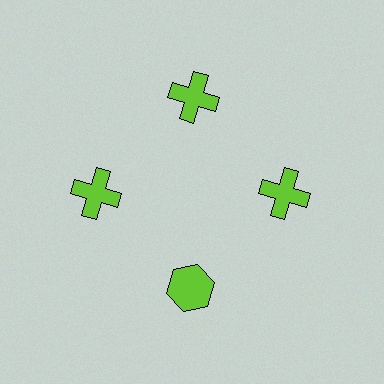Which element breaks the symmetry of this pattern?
The lime hexagon at roughly the 6 o'clock position breaks the symmetry. All other shapes are lime crosses.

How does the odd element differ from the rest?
It has a different shape: hexagon instead of cross.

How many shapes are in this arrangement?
There are 4 shapes arranged in a ring pattern.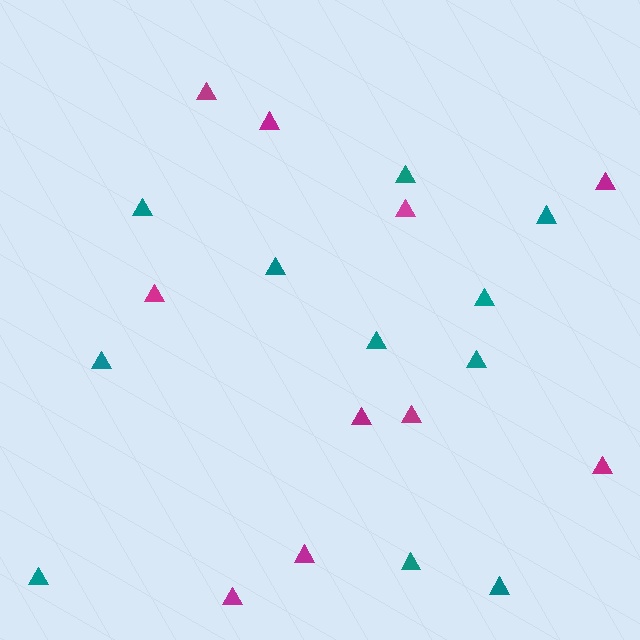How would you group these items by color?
There are 2 groups: one group of teal triangles (11) and one group of magenta triangles (10).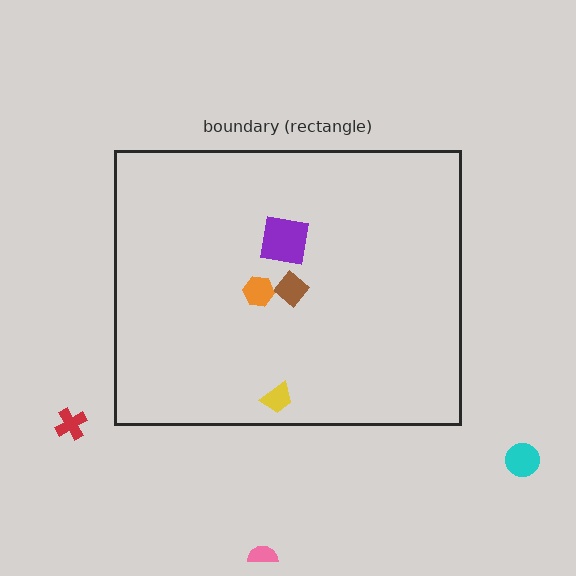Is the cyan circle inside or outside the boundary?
Outside.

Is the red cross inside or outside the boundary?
Outside.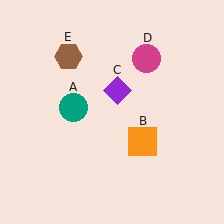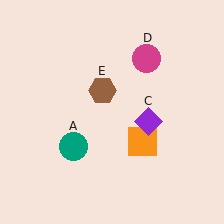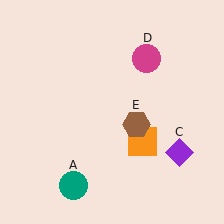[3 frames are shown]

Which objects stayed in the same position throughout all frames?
Orange square (object B) and magenta circle (object D) remained stationary.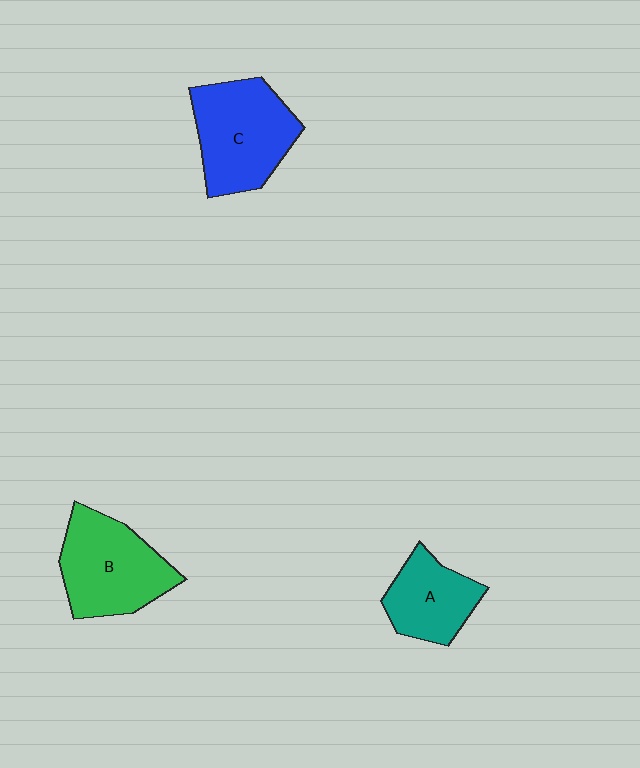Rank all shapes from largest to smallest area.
From largest to smallest: C (blue), B (green), A (teal).